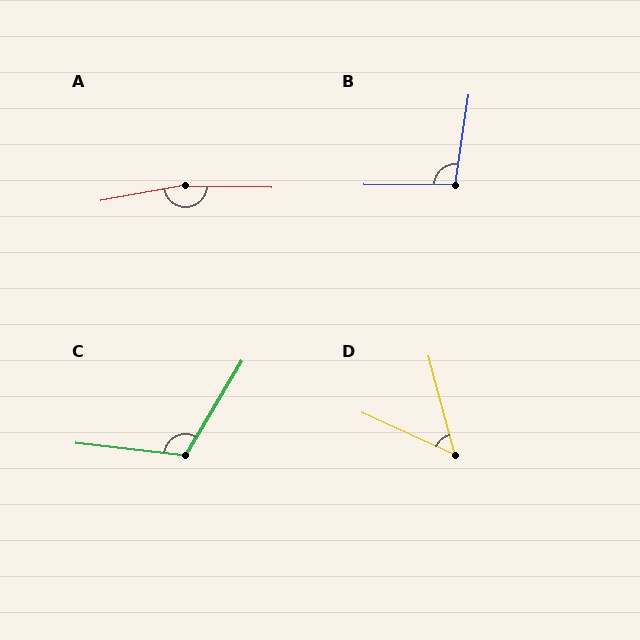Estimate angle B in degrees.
Approximately 99 degrees.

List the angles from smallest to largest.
D (51°), B (99°), C (114°), A (169°).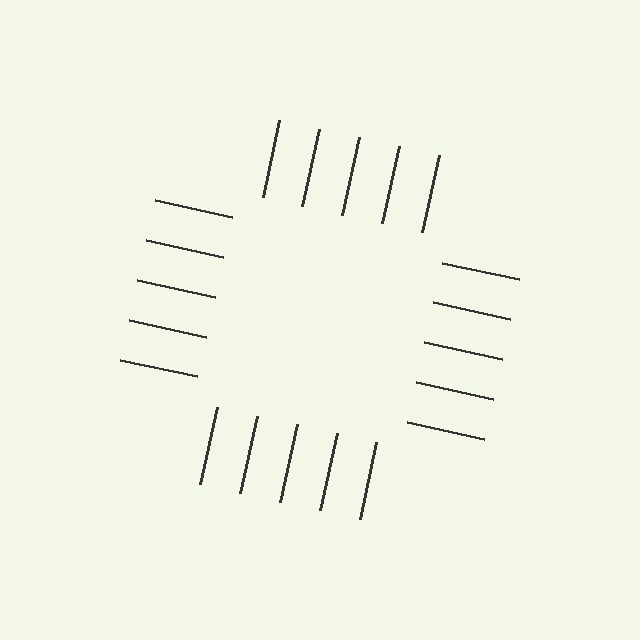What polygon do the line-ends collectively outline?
An illusory square — the line segments terminate on its edges but no continuous stroke is drawn.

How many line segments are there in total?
20 — 5 along each of the 4 edges.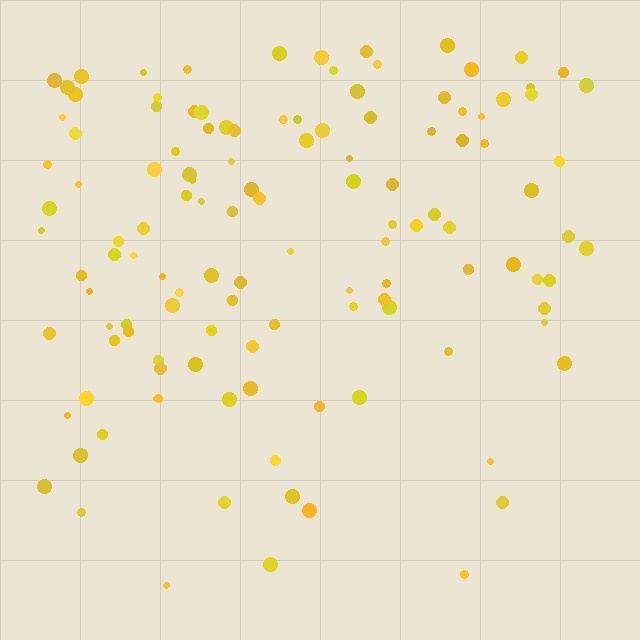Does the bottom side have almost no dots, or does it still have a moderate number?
Still a moderate number, just noticeably fewer than the top.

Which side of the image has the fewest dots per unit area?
The bottom.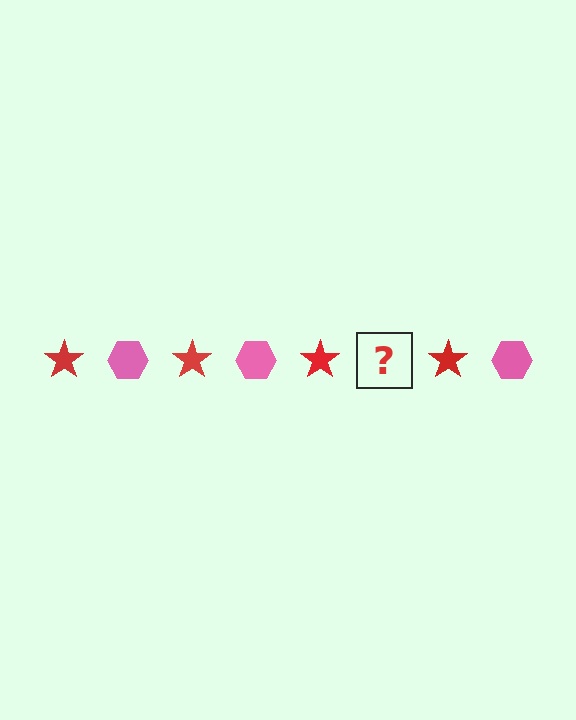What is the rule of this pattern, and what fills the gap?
The rule is that the pattern alternates between red star and pink hexagon. The gap should be filled with a pink hexagon.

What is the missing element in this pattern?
The missing element is a pink hexagon.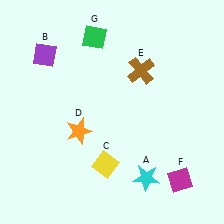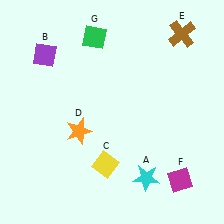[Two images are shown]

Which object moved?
The brown cross (E) moved right.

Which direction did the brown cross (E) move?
The brown cross (E) moved right.